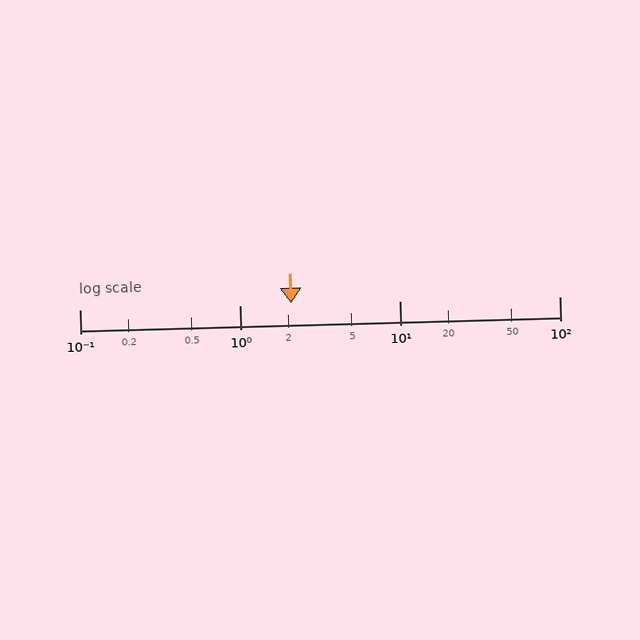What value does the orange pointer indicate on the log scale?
The pointer indicates approximately 2.1.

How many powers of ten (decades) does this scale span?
The scale spans 3 decades, from 0.1 to 100.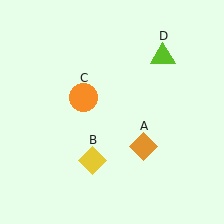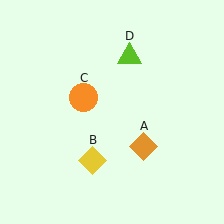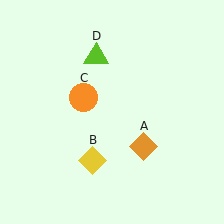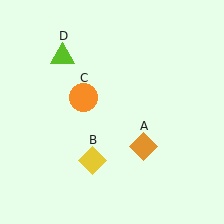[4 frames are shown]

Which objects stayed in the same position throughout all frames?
Orange diamond (object A) and yellow diamond (object B) and orange circle (object C) remained stationary.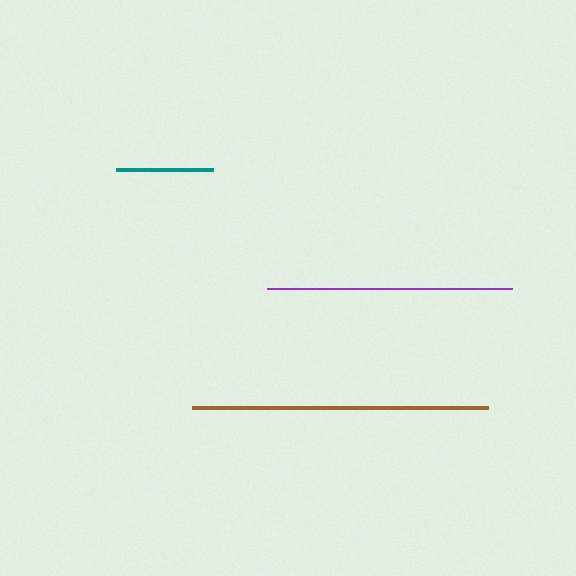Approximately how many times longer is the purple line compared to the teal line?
The purple line is approximately 2.5 times the length of the teal line.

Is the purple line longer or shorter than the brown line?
The brown line is longer than the purple line.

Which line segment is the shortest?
The teal line is the shortest at approximately 97 pixels.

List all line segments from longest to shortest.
From longest to shortest: brown, purple, teal.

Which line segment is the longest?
The brown line is the longest at approximately 296 pixels.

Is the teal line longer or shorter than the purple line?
The purple line is longer than the teal line.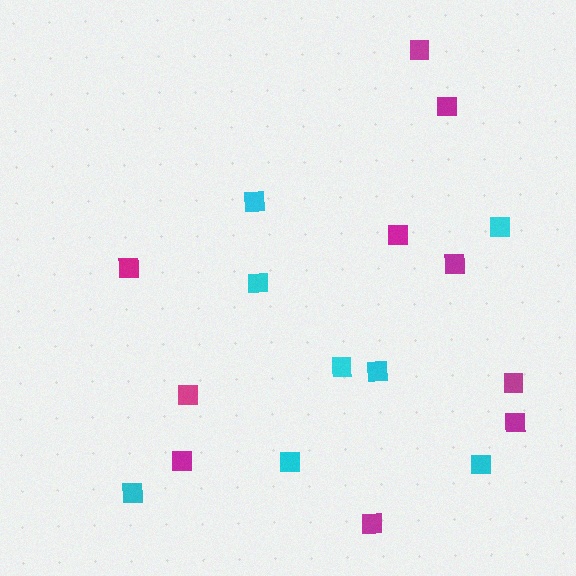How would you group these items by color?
There are 2 groups: one group of magenta squares (10) and one group of cyan squares (8).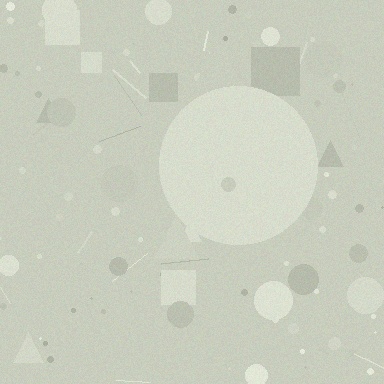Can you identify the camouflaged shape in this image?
The camouflaged shape is a circle.